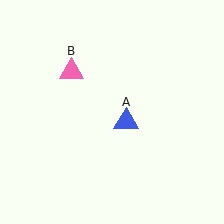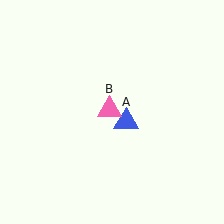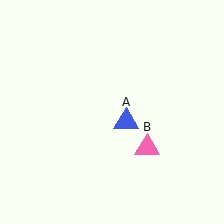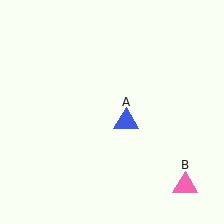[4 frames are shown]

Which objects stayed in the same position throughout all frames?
Blue triangle (object A) remained stationary.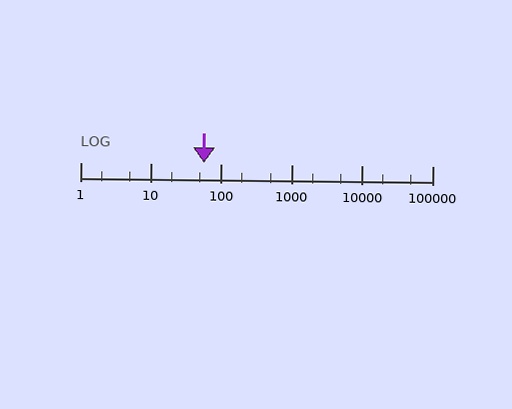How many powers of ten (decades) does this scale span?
The scale spans 5 decades, from 1 to 100000.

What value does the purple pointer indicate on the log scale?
The pointer indicates approximately 57.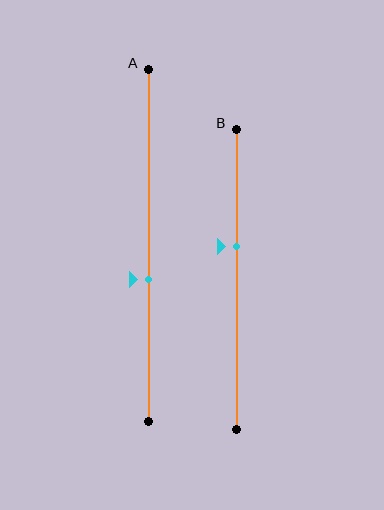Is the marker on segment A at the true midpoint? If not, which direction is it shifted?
No, the marker on segment A is shifted downward by about 10% of the segment length.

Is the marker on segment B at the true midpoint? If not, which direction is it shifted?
No, the marker on segment B is shifted upward by about 11% of the segment length.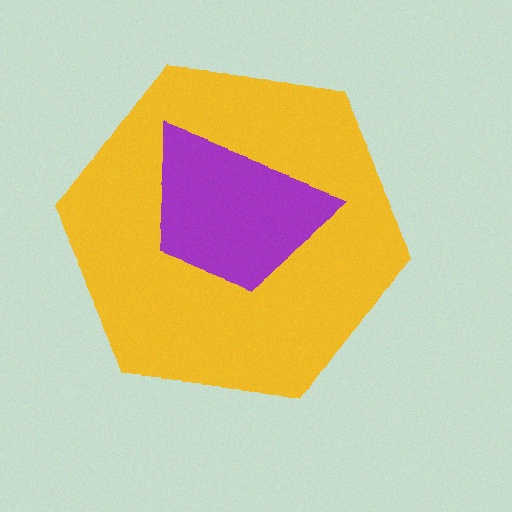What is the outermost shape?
The yellow hexagon.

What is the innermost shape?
The purple trapezoid.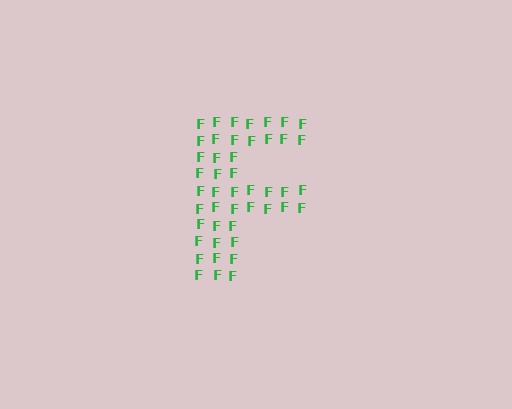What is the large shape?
The large shape is the letter F.